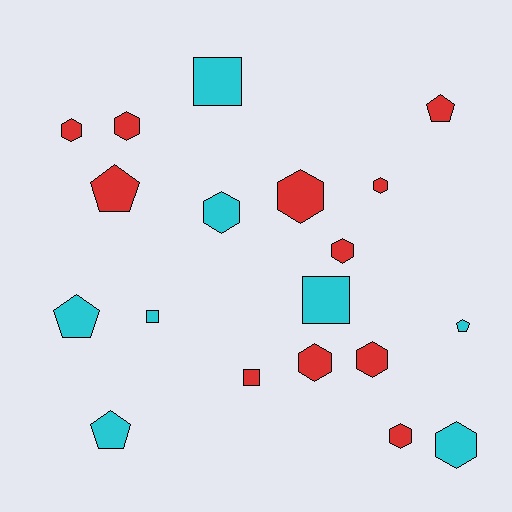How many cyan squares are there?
There are 3 cyan squares.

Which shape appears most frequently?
Hexagon, with 10 objects.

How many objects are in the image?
There are 19 objects.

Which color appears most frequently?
Red, with 11 objects.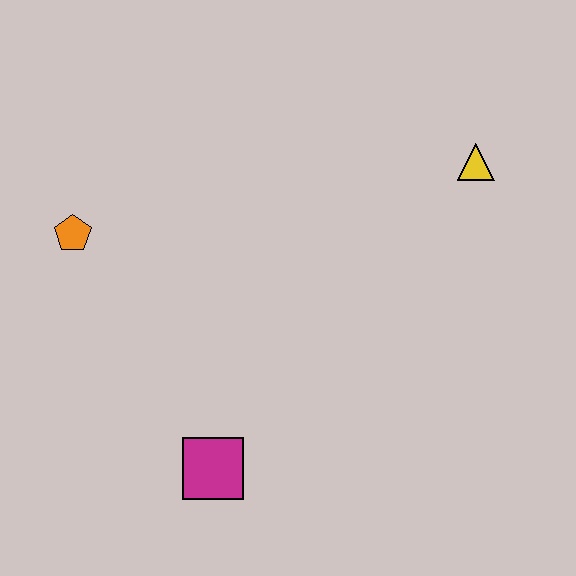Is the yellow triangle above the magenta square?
Yes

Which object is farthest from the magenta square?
The yellow triangle is farthest from the magenta square.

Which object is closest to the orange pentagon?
The magenta square is closest to the orange pentagon.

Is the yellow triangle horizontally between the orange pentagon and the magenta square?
No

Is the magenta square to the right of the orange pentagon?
Yes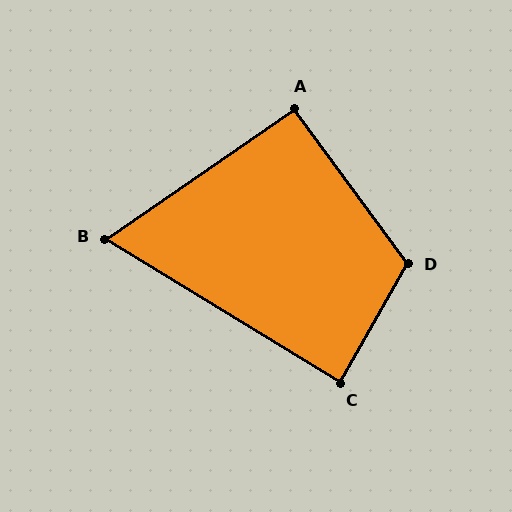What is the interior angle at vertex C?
Approximately 88 degrees (approximately right).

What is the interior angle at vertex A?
Approximately 92 degrees (approximately right).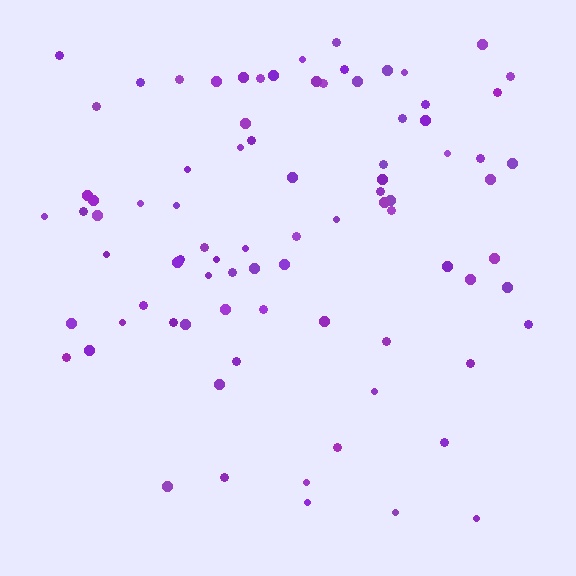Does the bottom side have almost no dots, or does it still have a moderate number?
Still a moderate number, just noticeably fewer than the top.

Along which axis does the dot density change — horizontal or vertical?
Vertical.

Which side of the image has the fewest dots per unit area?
The bottom.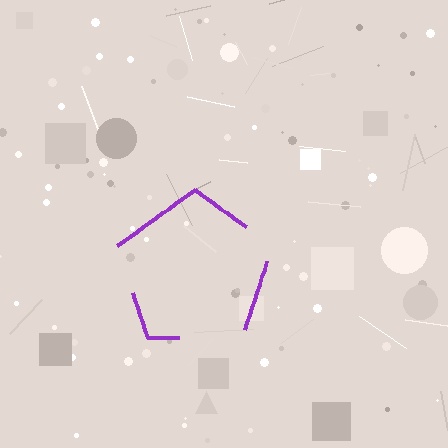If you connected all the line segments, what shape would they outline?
They would outline a pentagon.